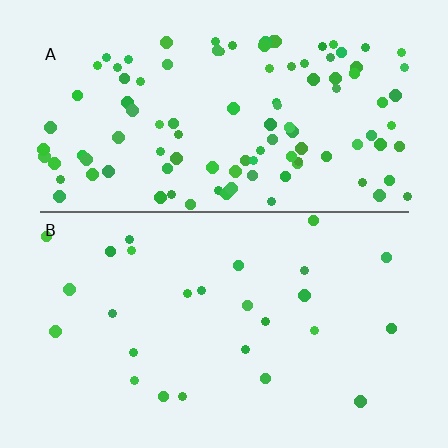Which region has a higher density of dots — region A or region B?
A (the top).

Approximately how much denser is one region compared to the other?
Approximately 4.1× — region A over region B.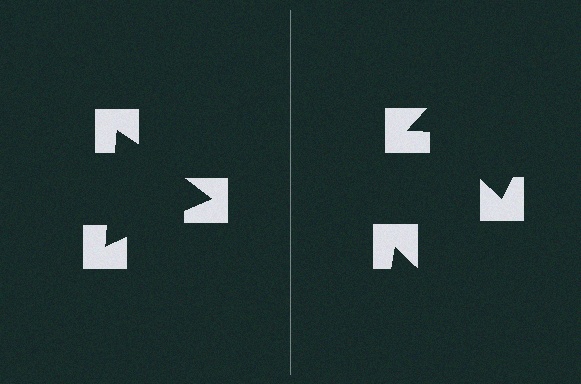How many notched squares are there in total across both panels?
6 — 3 on each side.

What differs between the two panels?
The notched squares are positioned identically on both sides; only the wedge orientations differ. On the left they align to a triangle; on the right they are misaligned.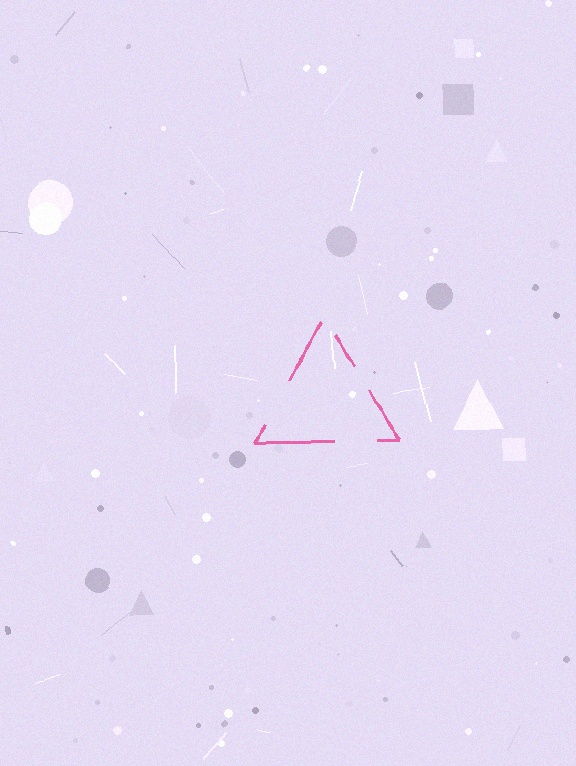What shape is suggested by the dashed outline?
The dashed outline suggests a triangle.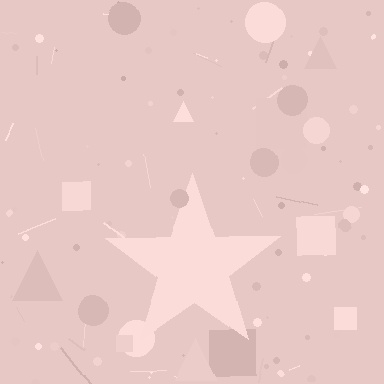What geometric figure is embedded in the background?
A star is embedded in the background.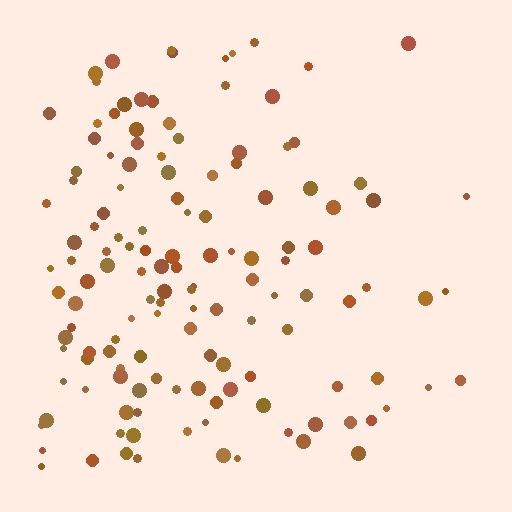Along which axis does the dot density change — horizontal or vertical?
Horizontal.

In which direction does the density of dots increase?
From right to left, with the left side densest.